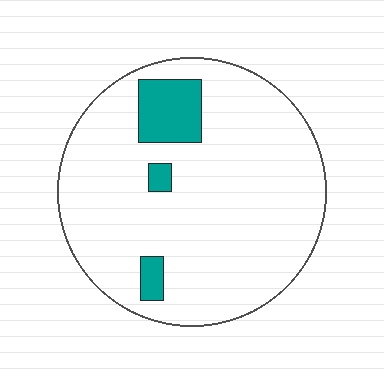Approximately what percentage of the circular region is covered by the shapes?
Approximately 10%.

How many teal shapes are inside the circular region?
3.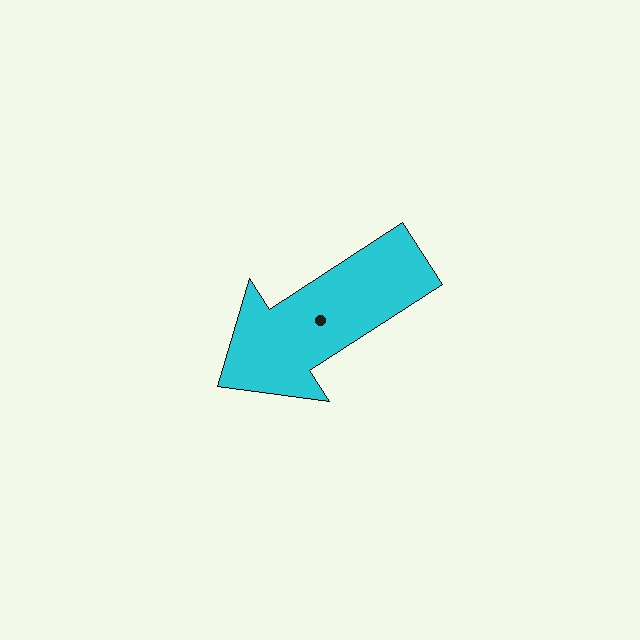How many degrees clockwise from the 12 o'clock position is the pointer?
Approximately 237 degrees.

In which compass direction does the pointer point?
Southwest.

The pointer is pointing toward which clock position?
Roughly 8 o'clock.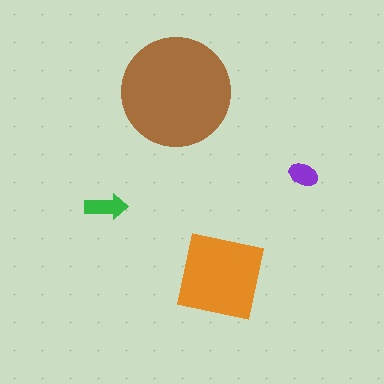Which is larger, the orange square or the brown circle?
The brown circle.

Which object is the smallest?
The purple ellipse.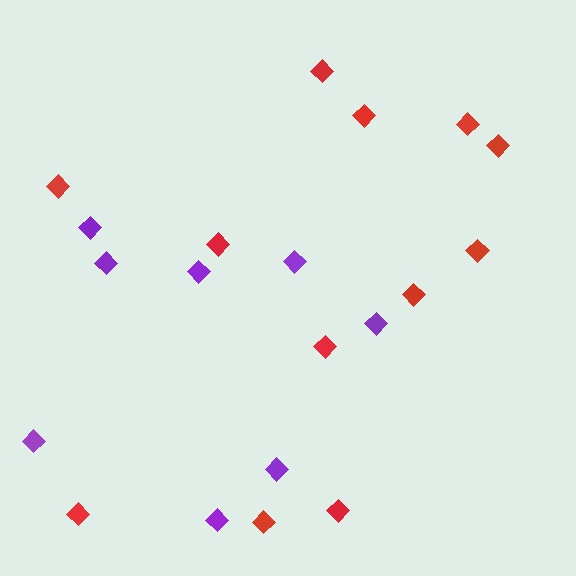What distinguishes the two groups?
There are 2 groups: one group of red diamonds (12) and one group of purple diamonds (8).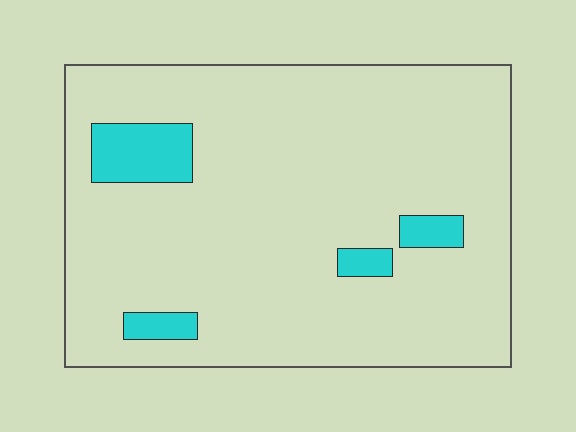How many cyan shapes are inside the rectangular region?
4.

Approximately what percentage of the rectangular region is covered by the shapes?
Approximately 10%.